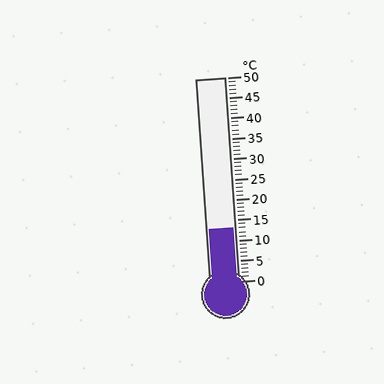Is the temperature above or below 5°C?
The temperature is above 5°C.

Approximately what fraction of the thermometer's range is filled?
The thermometer is filled to approximately 25% of its range.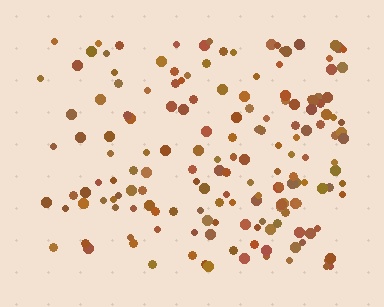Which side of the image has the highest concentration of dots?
The right.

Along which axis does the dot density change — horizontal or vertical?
Horizontal.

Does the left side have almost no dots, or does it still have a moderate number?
Still a moderate number, just noticeably fewer than the right.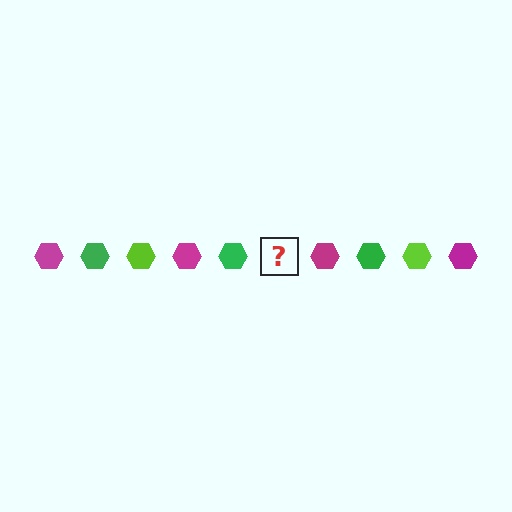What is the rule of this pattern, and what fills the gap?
The rule is that the pattern cycles through magenta, green, lime hexagons. The gap should be filled with a lime hexagon.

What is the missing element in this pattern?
The missing element is a lime hexagon.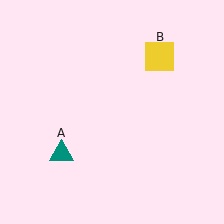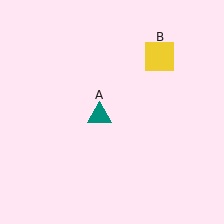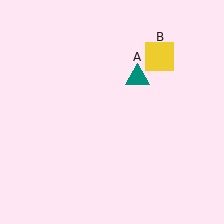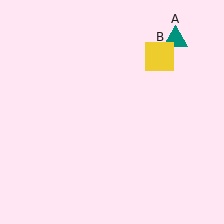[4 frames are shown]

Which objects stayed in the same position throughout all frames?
Yellow square (object B) remained stationary.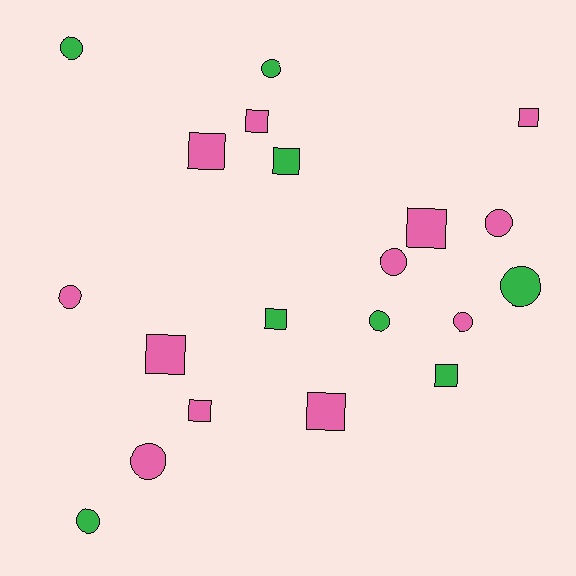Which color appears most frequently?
Pink, with 12 objects.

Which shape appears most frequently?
Square, with 10 objects.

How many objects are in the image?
There are 20 objects.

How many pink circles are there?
There are 5 pink circles.